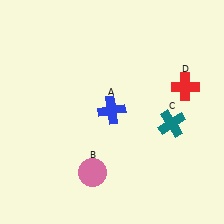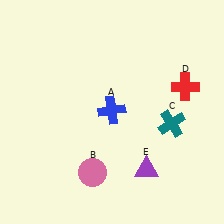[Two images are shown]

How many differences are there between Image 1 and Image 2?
There is 1 difference between the two images.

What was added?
A purple triangle (E) was added in Image 2.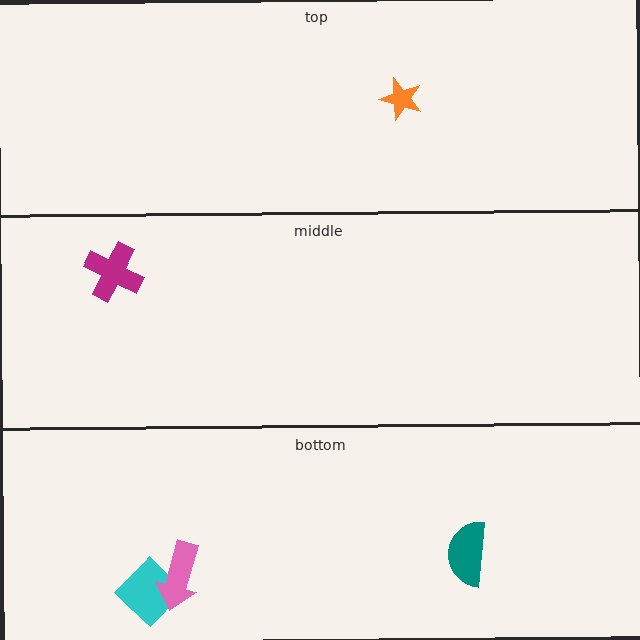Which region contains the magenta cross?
The middle region.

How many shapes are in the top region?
1.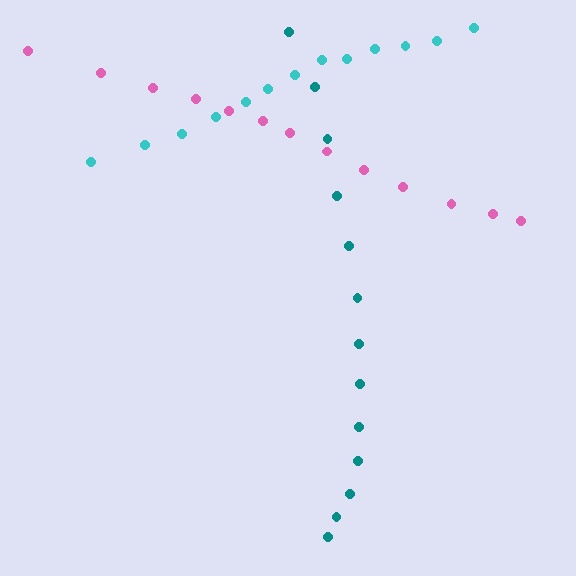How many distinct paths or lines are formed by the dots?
There are 3 distinct paths.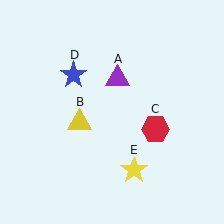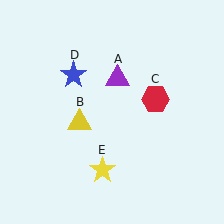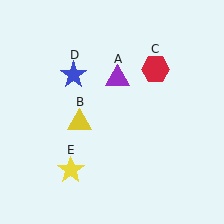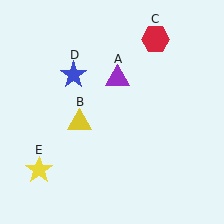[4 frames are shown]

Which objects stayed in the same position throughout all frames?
Purple triangle (object A) and yellow triangle (object B) and blue star (object D) remained stationary.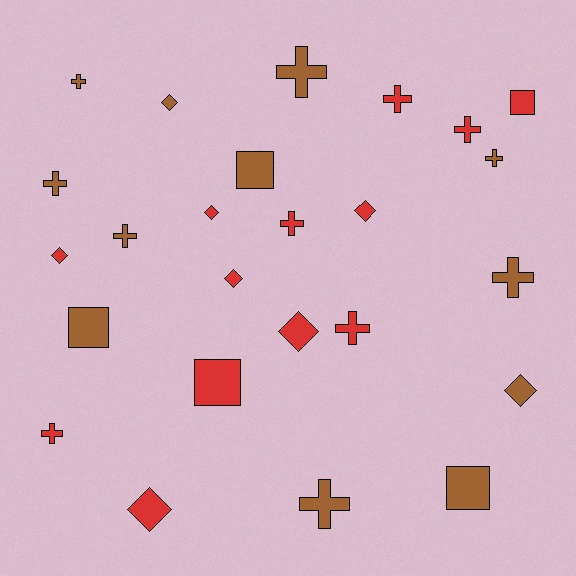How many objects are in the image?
There are 25 objects.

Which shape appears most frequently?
Cross, with 12 objects.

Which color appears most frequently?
Red, with 13 objects.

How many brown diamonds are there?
There are 2 brown diamonds.